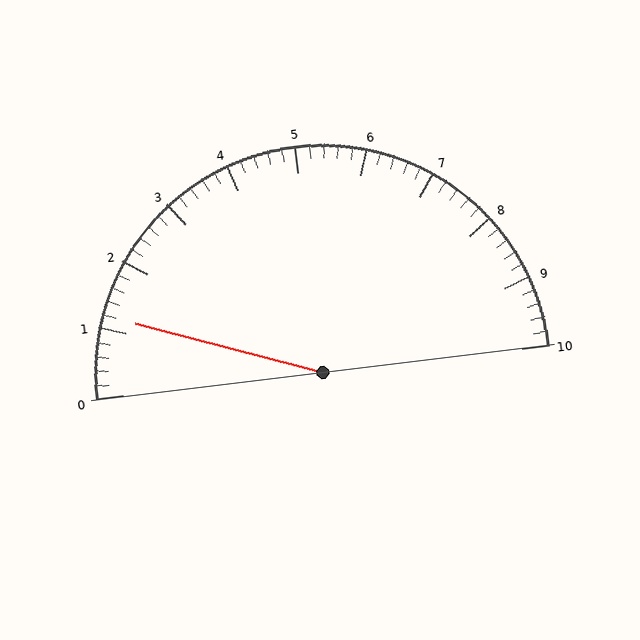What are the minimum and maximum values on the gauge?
The gauge ranges from 0 to 10.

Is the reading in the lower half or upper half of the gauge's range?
The reading is in the lower half of the range (0 to 10).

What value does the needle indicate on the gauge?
The needle indicates approximately 1.2.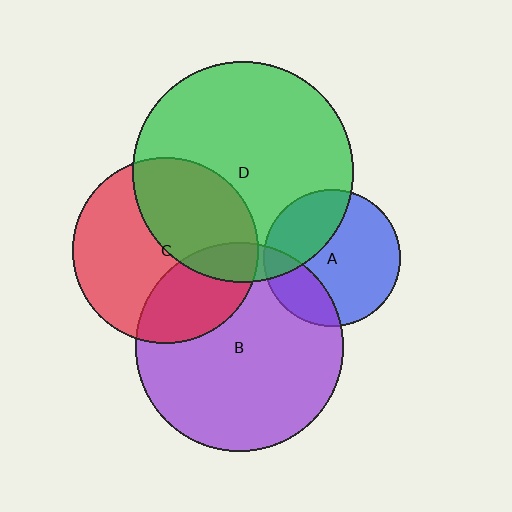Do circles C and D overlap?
Yes.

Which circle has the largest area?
Circle D (green).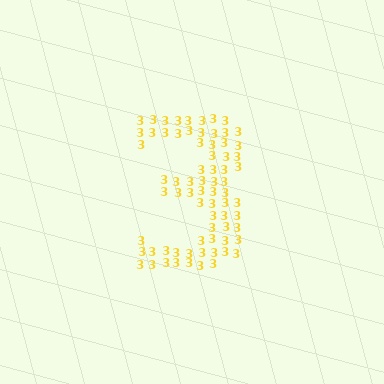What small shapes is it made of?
It is made of small digit 3's.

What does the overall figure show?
The overall figure shows the digit 3.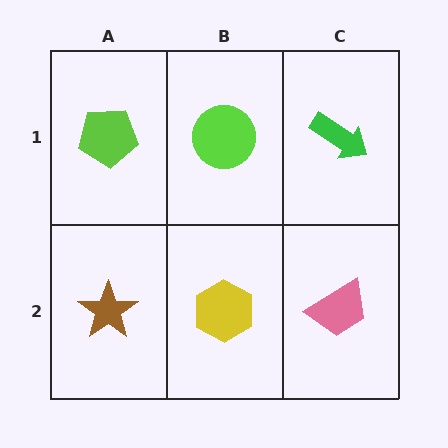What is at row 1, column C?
A green arrow.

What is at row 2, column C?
A pink trapezoid.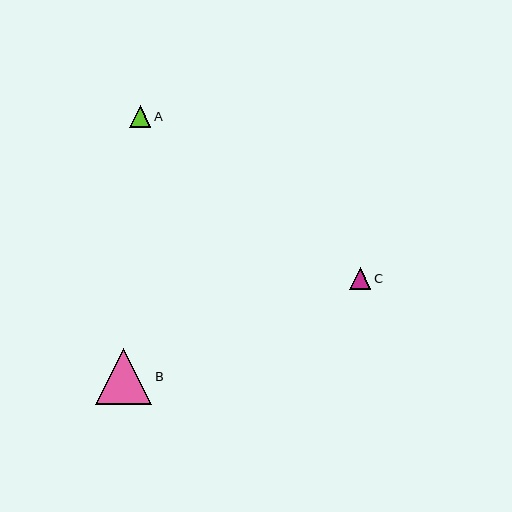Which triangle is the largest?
Triangle B is the largest with a size of approximately 56 pixels.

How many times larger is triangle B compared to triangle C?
Triangle B is approximately 2.6 times the size of triangle C.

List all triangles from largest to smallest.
From largest to smallest: B, A, C.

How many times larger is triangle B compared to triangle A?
Triangle B is approximately 2.6 times the size of triangle A.